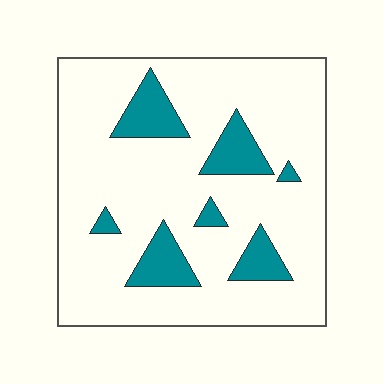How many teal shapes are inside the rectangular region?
7.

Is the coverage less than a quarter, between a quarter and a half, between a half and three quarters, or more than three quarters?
Less than a quarter.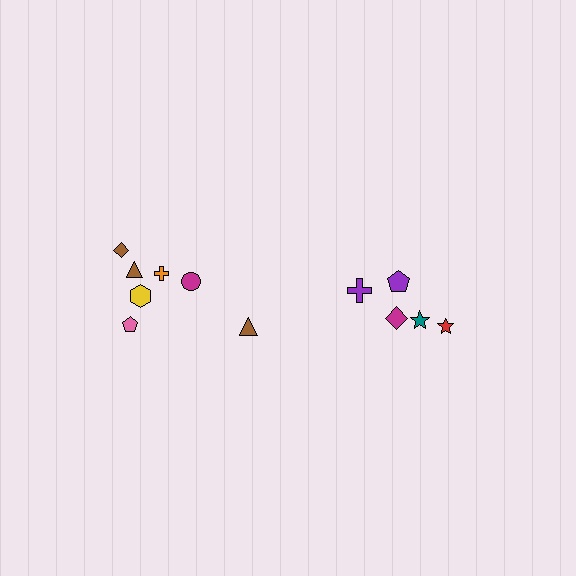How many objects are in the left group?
There are 7 objects.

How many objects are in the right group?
There are 5 objects.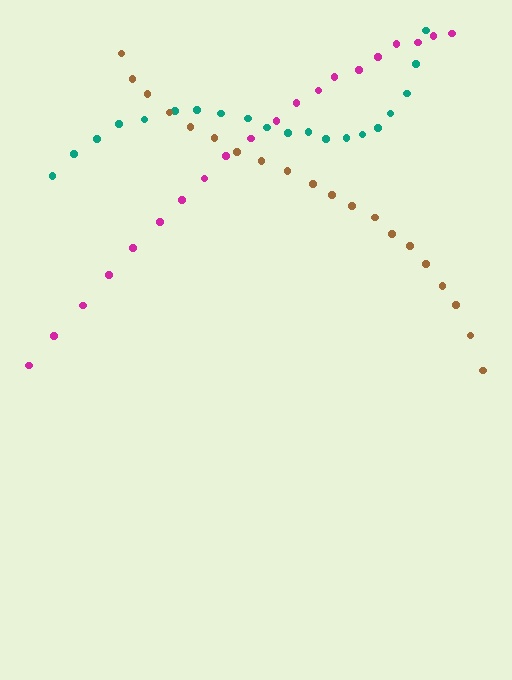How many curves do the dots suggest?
There are 3 distinct paths.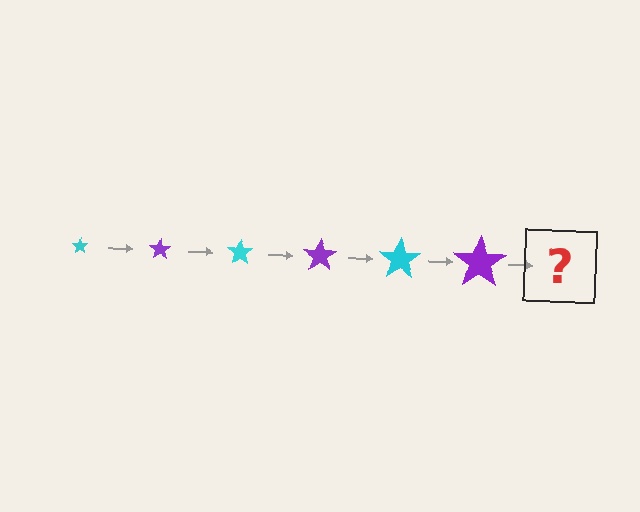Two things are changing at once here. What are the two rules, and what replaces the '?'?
The two rules are that the star grows larger each step and the color cycles through cyan and purple. The '?' should be a cyan star, larger than the previous one.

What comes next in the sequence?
The next element should be a cyan star, larger than the previous one.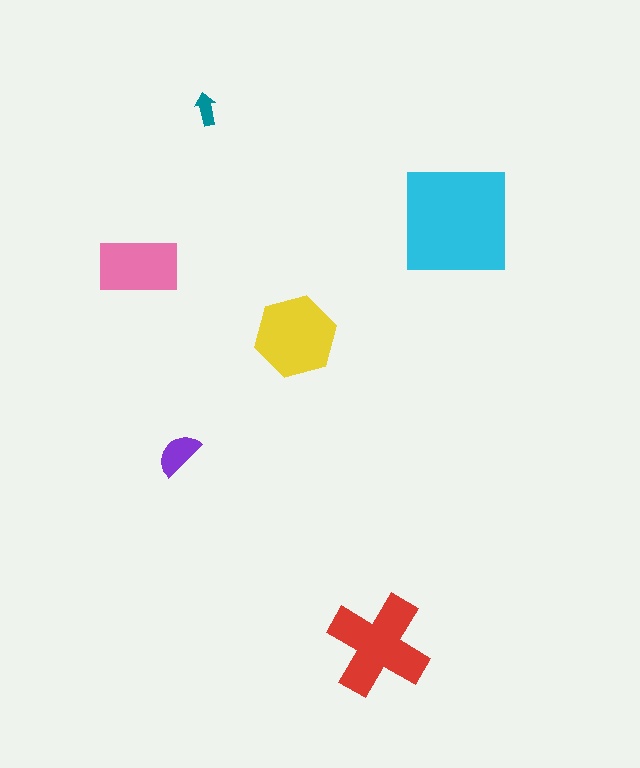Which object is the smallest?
The teal arrow.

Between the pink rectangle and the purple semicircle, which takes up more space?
The pink rectangle.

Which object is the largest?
The cyan square.